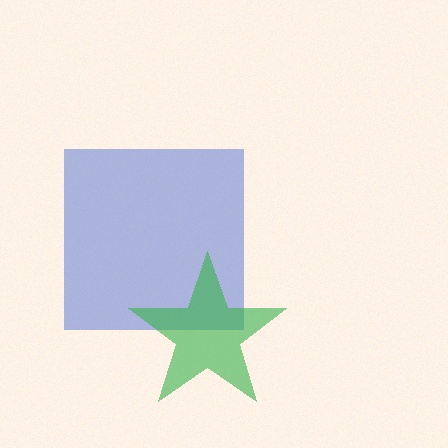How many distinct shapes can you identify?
There are 2 distinct shapes: a blue square, a green star.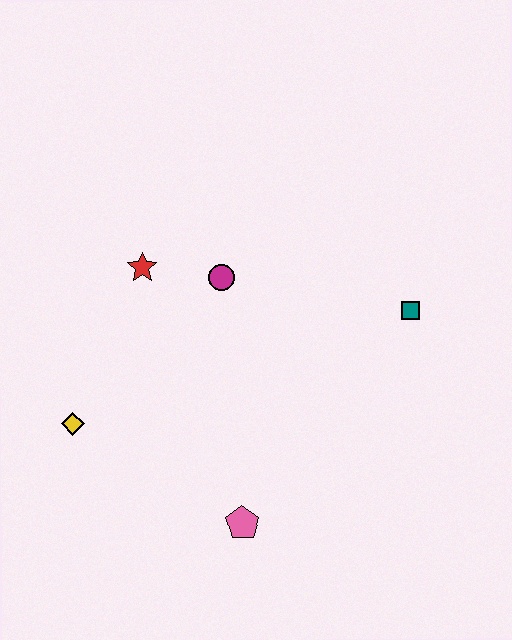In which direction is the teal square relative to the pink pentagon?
The teal square is above the pink pentagon.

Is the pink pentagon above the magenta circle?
No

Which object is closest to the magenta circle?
The red star is closest to the magenta circle.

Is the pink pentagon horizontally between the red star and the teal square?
Yes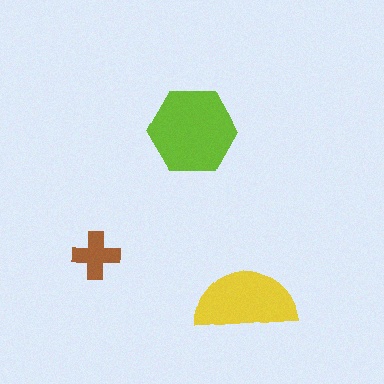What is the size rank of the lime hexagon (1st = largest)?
1st.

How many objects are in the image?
There are 3 objects in the image.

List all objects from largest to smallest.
The lime hexagon, the yellow semicircle, the brown cross.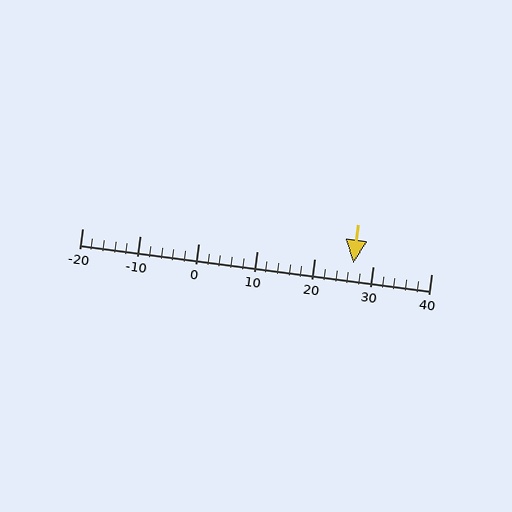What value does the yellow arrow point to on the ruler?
The yellow arrow points to approximately 27.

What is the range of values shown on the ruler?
The ruler shows values from -20 to 40.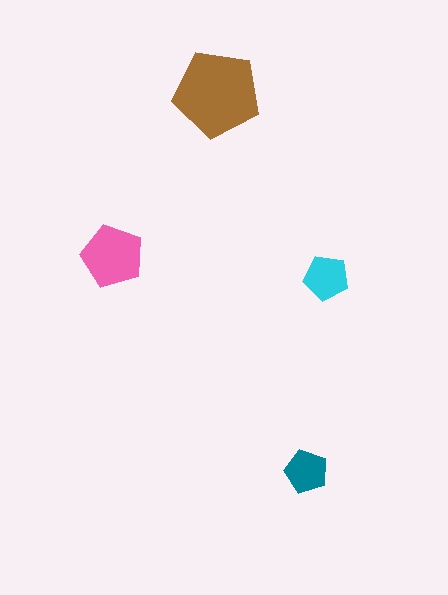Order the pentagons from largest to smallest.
the brown one, the pink one, the cyan one, the teal one.